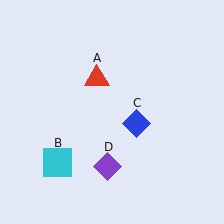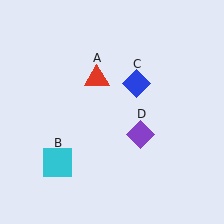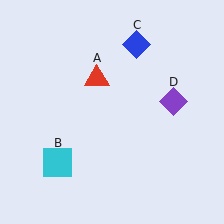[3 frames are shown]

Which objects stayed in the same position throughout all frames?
Red triangle (object A) and cyan square (object B) remained stationary.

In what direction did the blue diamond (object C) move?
The blue diamond (object C) moved up.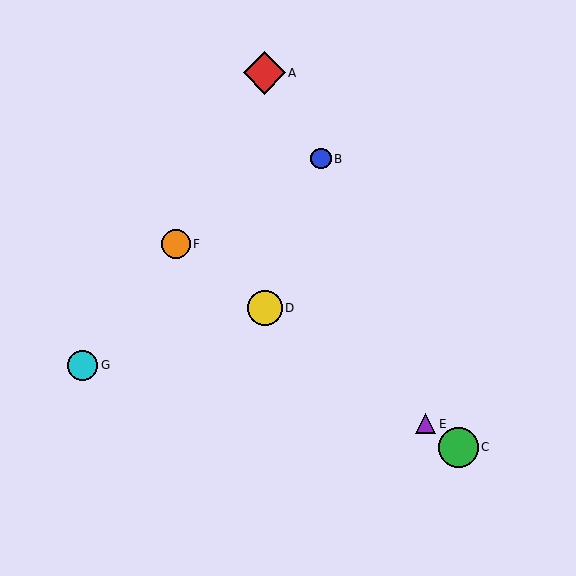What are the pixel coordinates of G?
Object G is at (83, 365).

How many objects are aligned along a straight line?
4 objects (C, D, E, F) are aligned along a straight line.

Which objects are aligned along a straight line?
Objects C, D, E, F are aligned along a straight line.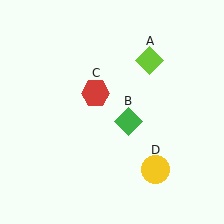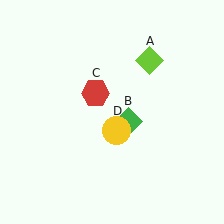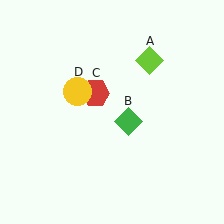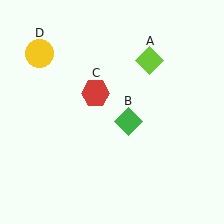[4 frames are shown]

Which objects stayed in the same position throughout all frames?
Lime diamond (object A) and green diamond (object B) and red hexagon (object C) remained stationary.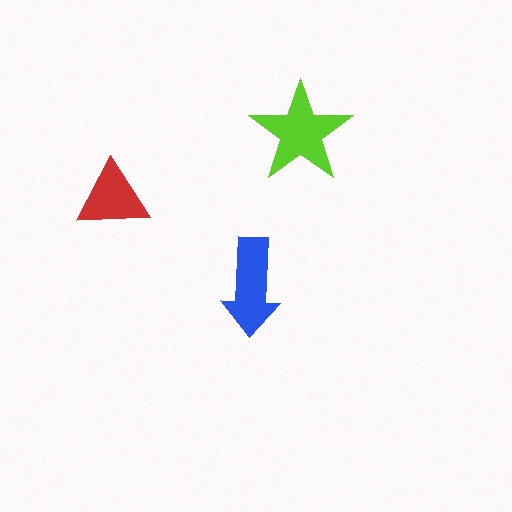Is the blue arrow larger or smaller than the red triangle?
Larger.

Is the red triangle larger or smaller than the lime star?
Smaller.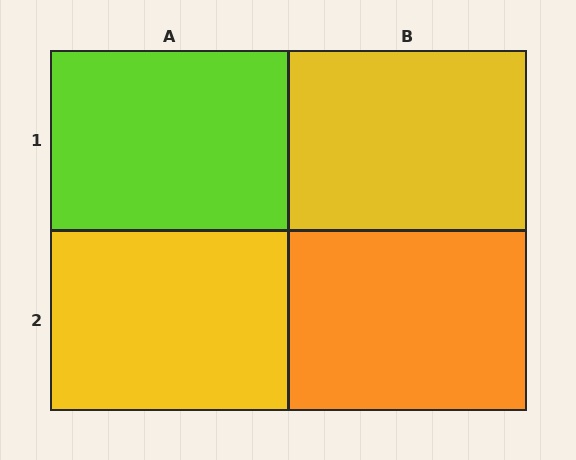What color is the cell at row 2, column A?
Yellow.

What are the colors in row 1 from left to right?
Lime, yellow.